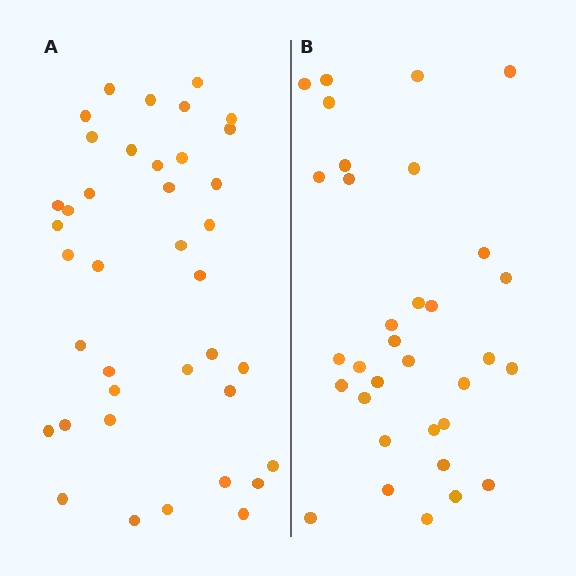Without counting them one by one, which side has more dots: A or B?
Region A (the left region) has more dots.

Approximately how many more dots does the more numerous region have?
Region A has about 6 more dots than region B.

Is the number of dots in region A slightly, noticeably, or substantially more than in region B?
Region A has only slightly more — the two regions are fairly close. The ratio is roughly 1.2 to 1.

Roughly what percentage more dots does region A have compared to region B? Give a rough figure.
About 20% more.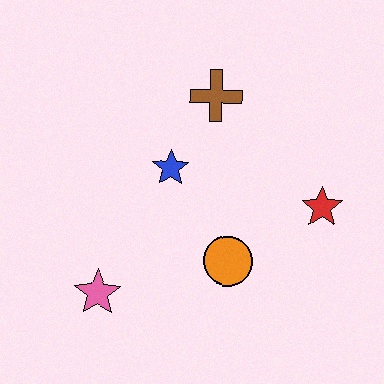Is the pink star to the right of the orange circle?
No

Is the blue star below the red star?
No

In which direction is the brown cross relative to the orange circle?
The brown cross is above the orange circle.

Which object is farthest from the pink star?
The red star is farthest from the pink star.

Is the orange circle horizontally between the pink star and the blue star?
No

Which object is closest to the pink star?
The orange circle is closest to the pink star.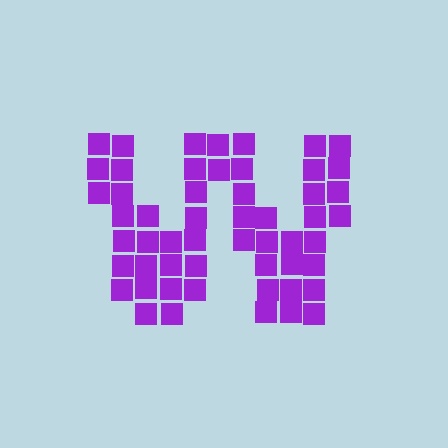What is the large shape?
The large shape is the letter W.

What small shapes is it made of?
It is made of small squares.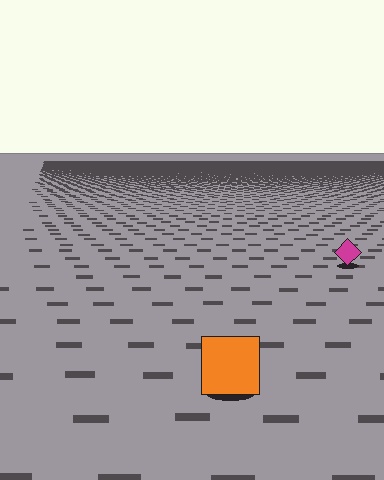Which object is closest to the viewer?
The orange square is closest. The texture marks near it are larger and more spread out.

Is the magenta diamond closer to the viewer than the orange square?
No. The orange square is closer — you can tell from the texture gradient: the ground texture is coarser near it.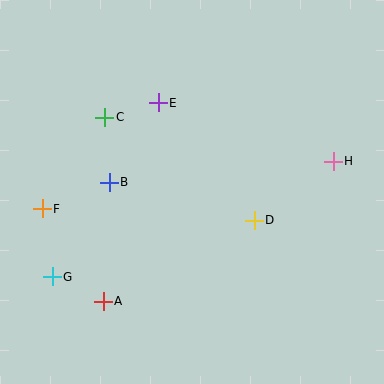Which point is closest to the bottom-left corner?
Point G is closest to the bottom-left corner.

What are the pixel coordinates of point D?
Point D is at (254, 220).